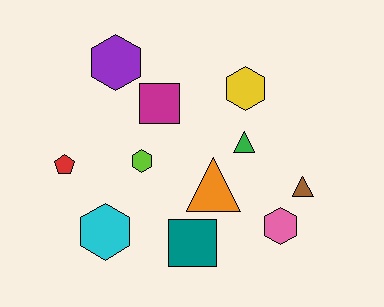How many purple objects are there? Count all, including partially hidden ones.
There is 1 purple object.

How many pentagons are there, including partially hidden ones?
There is 1 pentagon.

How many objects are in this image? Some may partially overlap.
There are 11 objects.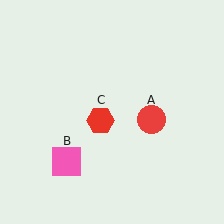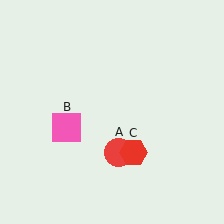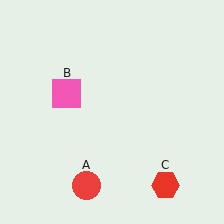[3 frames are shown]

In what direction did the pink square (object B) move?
The pink square (object B) moved up.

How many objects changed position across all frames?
3 objects changed position: red circle (object A), pink square (object B), red hexagon (object C).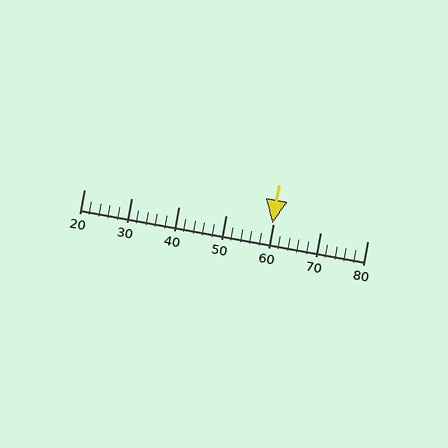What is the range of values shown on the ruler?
The ruler shows values from 20 to 80.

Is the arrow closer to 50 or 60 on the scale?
The arrow is closer to 60.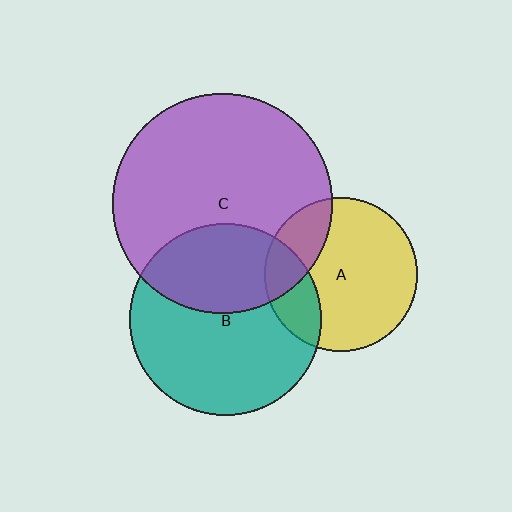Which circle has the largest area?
Circle C (purple).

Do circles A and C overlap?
Yes.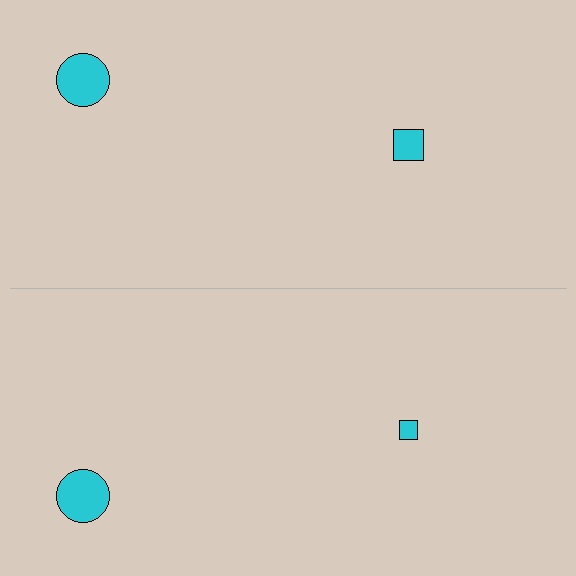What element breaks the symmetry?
The cyan square on the bottom side has a different size than its mirror counterpart.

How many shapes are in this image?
There are 4 shapes in this image.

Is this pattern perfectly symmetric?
No, the pattern is not perfectly symmetric. The cyan square on the bottom side has a different size than its mirror counterpart.